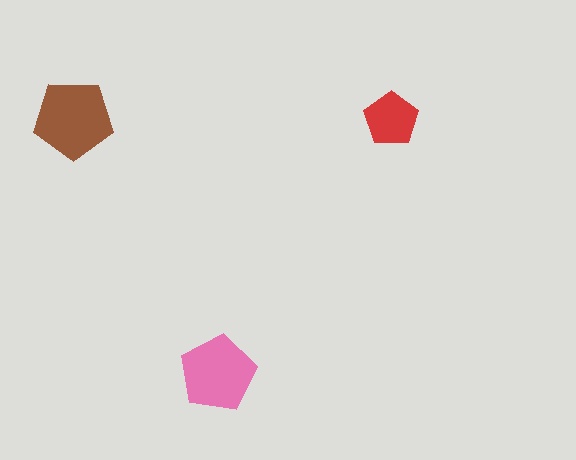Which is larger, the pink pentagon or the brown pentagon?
The brown one.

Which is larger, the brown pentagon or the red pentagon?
The brown one.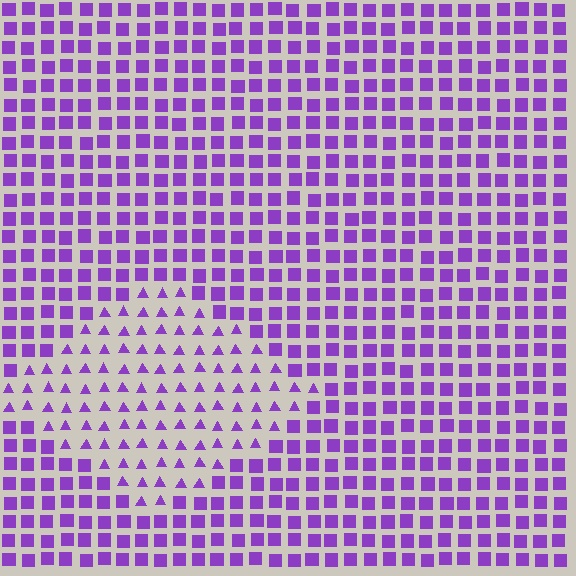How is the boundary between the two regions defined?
The boundary is defined by a change in element shape: triangles inside vs. squares outside. All elements share the same color and spacing.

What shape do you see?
I see a diamond.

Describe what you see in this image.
The image is filled with small purple elements arranged in a uniform grid. A diamond-shaped region contains triangles, while the surrounding area contains squares. The boundary is defined purely by the change in element shape.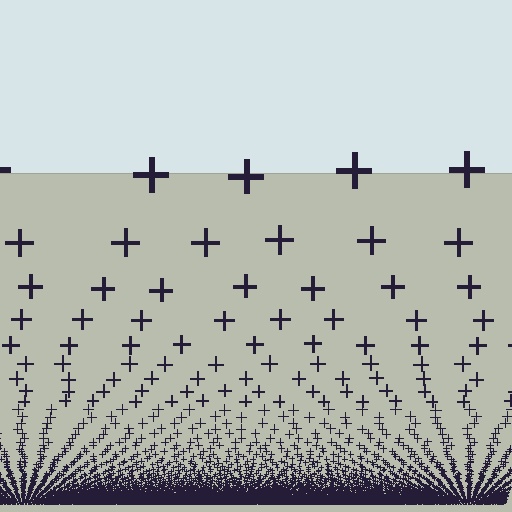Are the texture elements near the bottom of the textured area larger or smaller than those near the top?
Smaller. The gradient is inverted — elements near the bottom are smaller and denser.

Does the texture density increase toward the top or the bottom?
Density increases toward the bottom.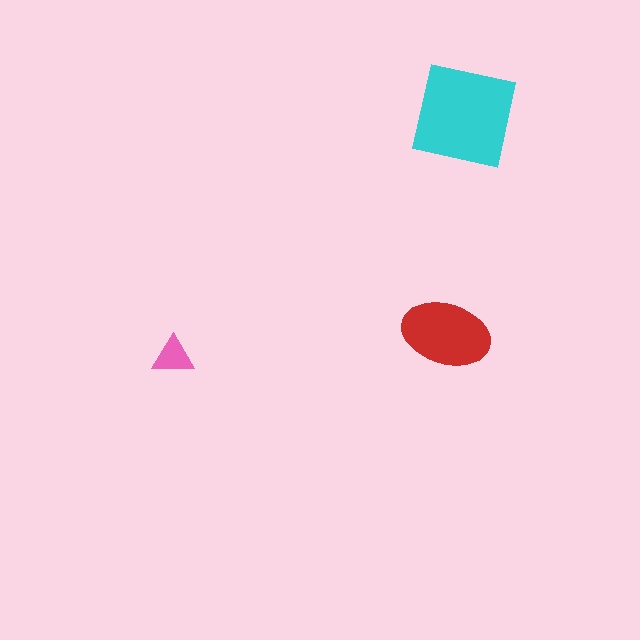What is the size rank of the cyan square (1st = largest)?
1st.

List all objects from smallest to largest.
The pink triangle, the red ellipse, the cyan square.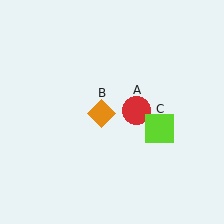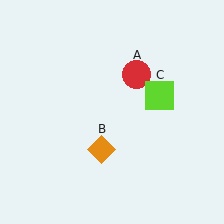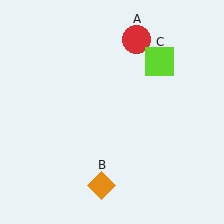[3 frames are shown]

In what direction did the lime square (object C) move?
The lime square (object C) moved up.